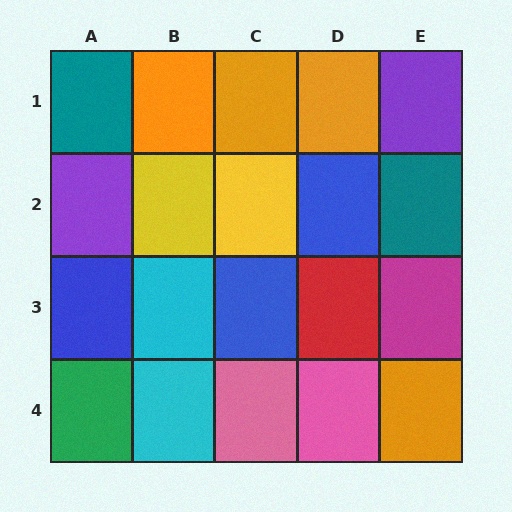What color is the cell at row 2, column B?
Yellow.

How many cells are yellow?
2 cells are yellow.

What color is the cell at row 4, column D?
Pink.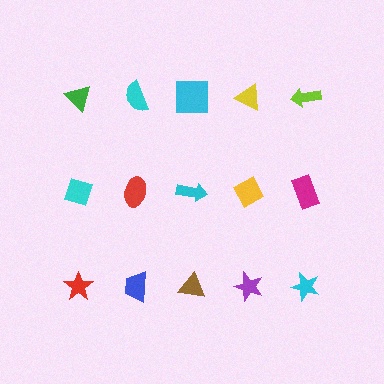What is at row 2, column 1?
A cyan diamond.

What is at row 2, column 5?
A magenta rectangle.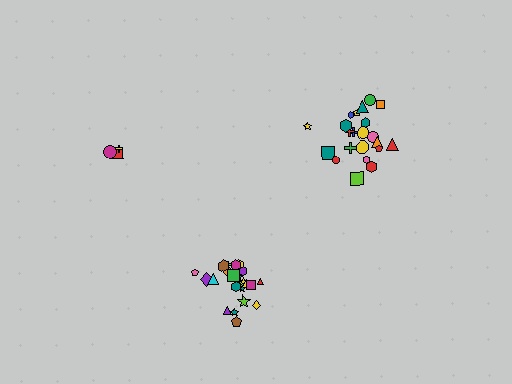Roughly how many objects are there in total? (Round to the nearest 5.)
Roughly 50 objects in total.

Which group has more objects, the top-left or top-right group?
The top-right group.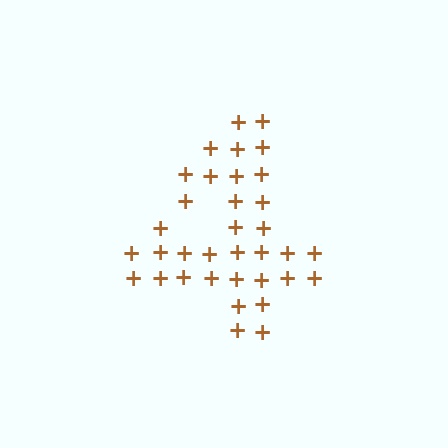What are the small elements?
The small elements are plus signs.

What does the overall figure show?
The overall figure shows the digit 4.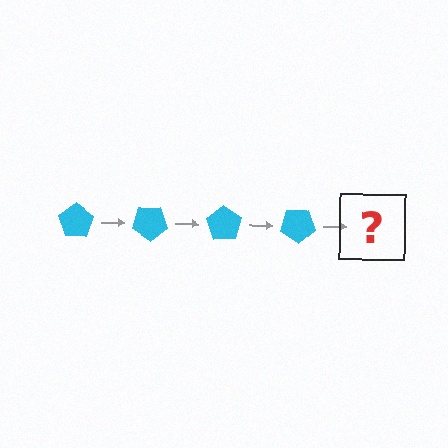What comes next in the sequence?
The next element should be a cyan pentagon rotated 140 degrees.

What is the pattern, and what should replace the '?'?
The pattern is that the pentagon rotates 35 degrees each step. The '?' should be a cyan pentagon rotated 140 degrees.